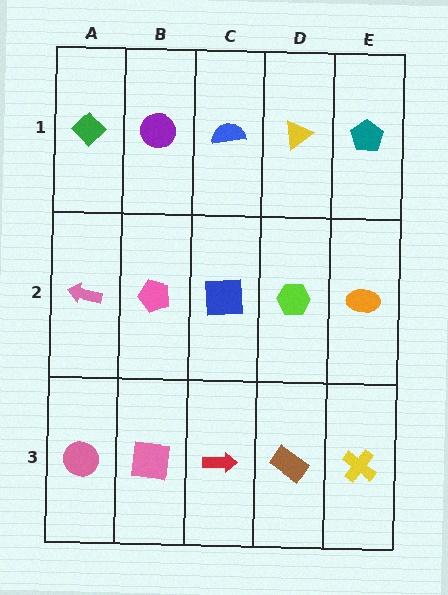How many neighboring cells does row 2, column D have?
4.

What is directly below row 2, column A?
A pink circle.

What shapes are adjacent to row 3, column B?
A pink pentagon (row 2, column B), a pink circle (row 3, column A), a red arrow (row 3, column C).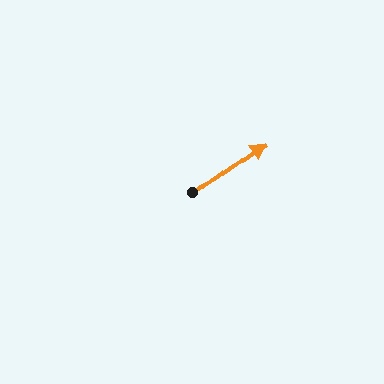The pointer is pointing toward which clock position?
Roughly 2 o'clock.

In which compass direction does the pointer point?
Northeast.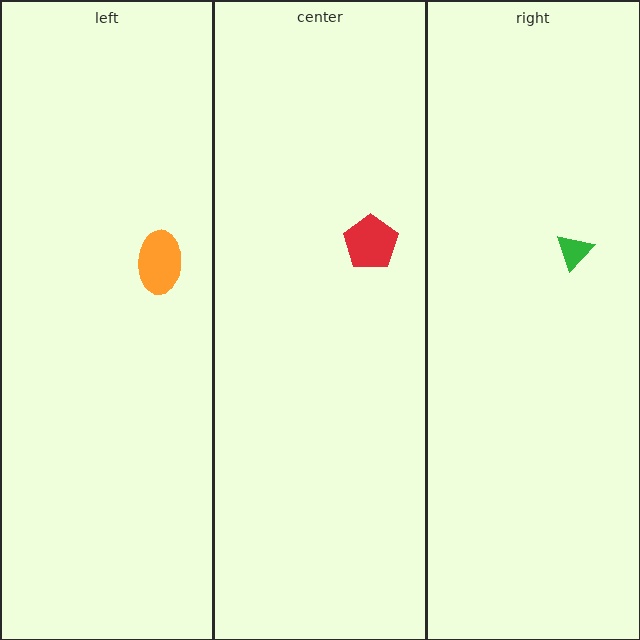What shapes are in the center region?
The red pentagon.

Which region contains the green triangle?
The right region.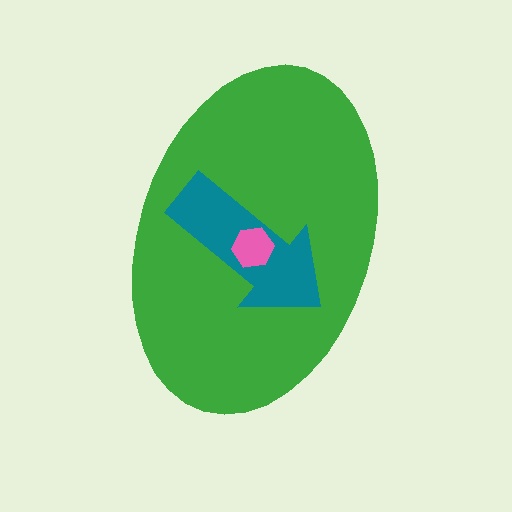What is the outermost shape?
The green ellipse.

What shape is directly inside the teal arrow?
The pink hexagon.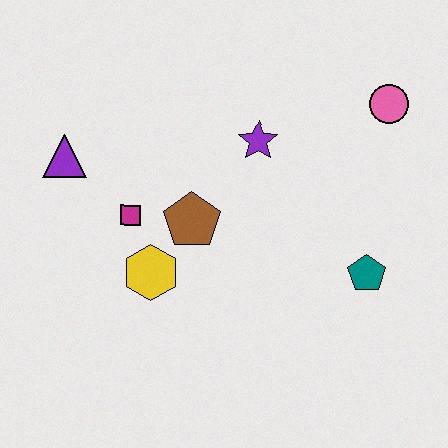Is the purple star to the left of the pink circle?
Yes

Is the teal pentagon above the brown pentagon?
No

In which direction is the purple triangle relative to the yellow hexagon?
The purple triangle is above the yellow hexagon.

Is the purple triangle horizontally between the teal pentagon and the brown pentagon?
No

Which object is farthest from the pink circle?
The purple triangle is farthest from the pink circle.